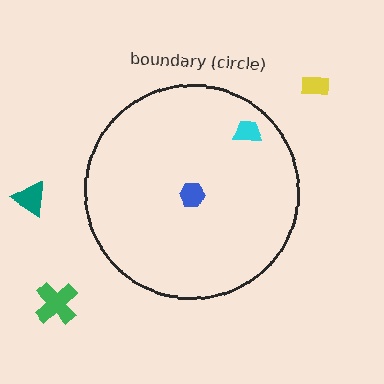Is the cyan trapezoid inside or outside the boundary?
Inside.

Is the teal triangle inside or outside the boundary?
Outside.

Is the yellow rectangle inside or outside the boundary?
Outside.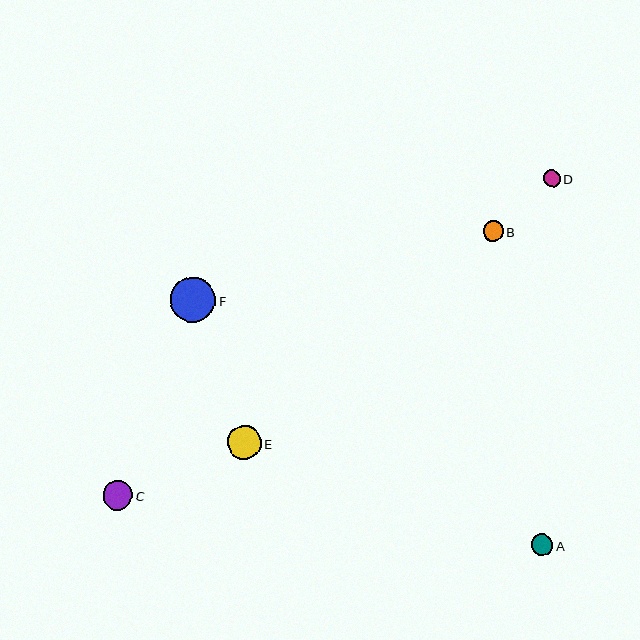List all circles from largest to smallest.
From largest to smallest: F, E, C, A, B, D.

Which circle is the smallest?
Circle D is the smallest with a size of approximately 17 pixels.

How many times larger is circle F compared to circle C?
Circle F is approximately 1.5 times the size of circle C.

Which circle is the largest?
Circle F is the largest with a size of approximately 45 pixels.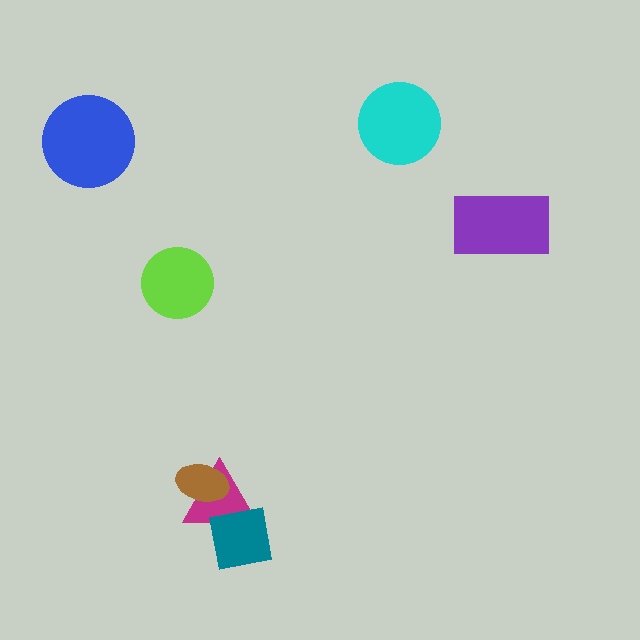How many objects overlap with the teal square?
1 object overlaps with the teal square.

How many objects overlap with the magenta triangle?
2 objects overlap with the magenta triangle.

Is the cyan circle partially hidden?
No, no other shape covers it.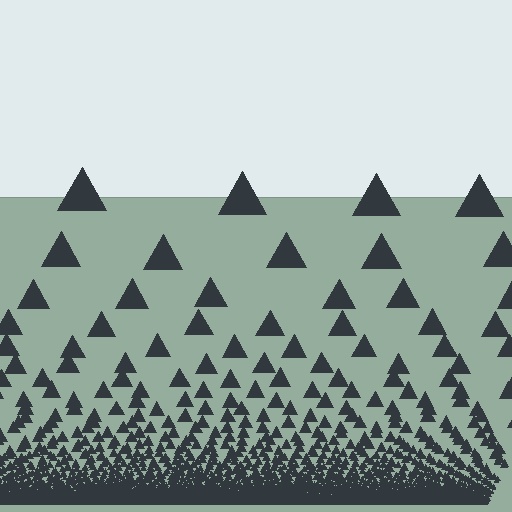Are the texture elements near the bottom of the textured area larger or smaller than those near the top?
Smaller. The gradient is inverted — elements near the bottom are smaller and denser.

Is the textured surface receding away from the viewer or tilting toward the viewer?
The surface appears to tilt toward the viewer. Texture elements get larger and sparser toward the top.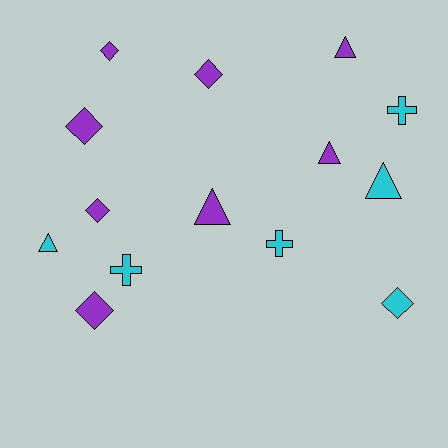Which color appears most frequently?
Purple, with 8 objects.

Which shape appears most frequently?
Diamond, with 6 objects.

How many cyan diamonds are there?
There is 1 cyan diamond.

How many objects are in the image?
There are 14 objects.